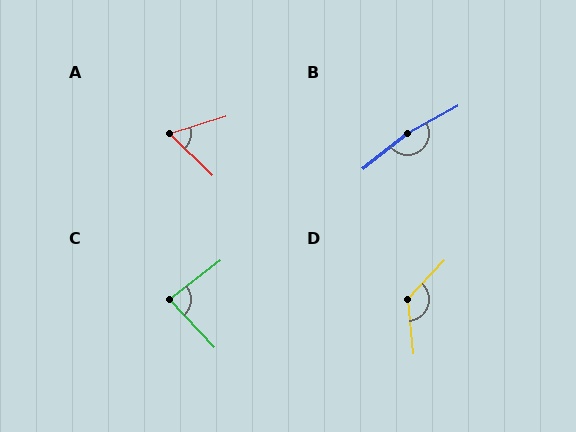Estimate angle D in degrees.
Approximately 131 degrees.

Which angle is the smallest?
A, at approximately 62 degrees.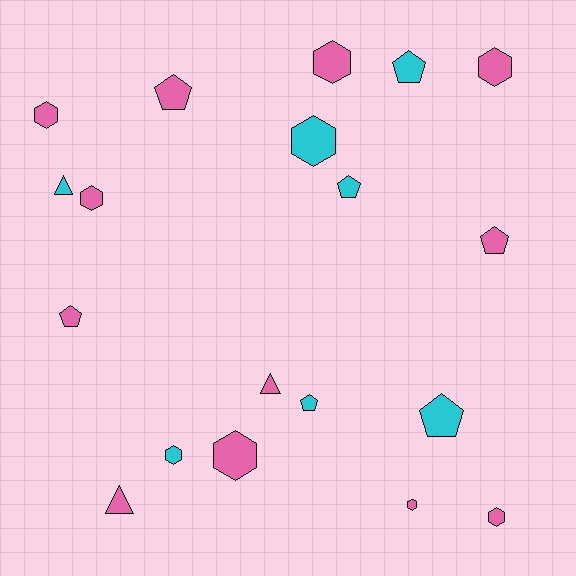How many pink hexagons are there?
There are 7 pink hexagons.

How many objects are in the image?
There are 19 objects.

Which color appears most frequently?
Pink, with 12 objects.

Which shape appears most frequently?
Hexagon, with 9 objects.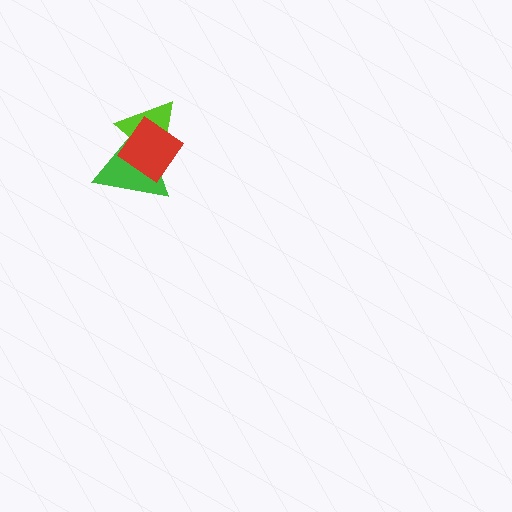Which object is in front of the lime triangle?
The red diamond is in front of the lime triangle.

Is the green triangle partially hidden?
Yes, it is partially covered by another shape.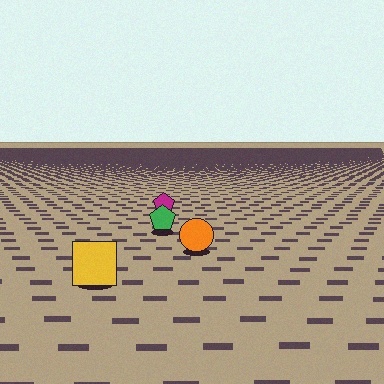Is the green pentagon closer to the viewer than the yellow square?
No. The yellow square is closer — you can tell from the texture gradient: the ground texture is coarser near it.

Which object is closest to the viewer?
The yellow square is closest. The texture marks near it are larger and more spread out.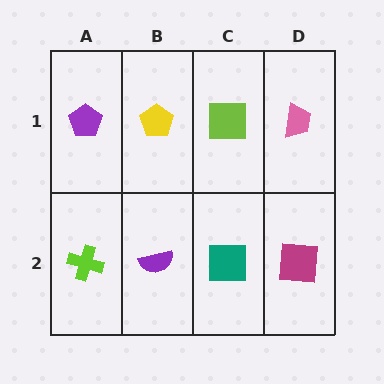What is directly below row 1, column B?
A purple semicircle.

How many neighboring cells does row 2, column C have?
3.